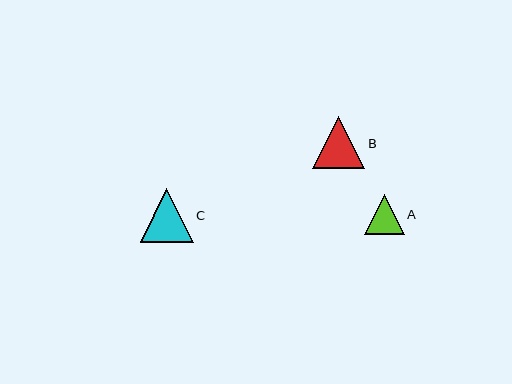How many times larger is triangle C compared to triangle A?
Triangle C is approximately 1.3 times the size of triangle A.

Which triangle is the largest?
Triangle C is the largest with a size of approximately 53 pixels.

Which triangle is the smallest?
Triangle A is the smallest with a size of approximately 40 pixels.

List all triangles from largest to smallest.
From largest to smallest: C, B, A.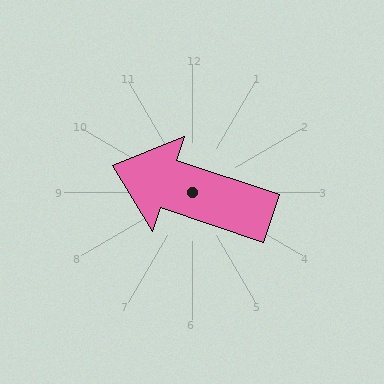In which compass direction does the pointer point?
West.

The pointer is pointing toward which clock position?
Roughly 10 o'clock.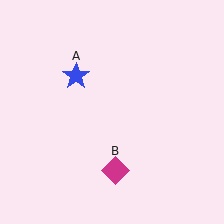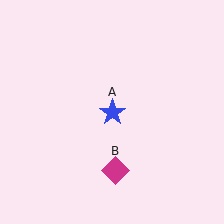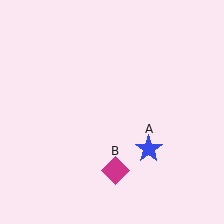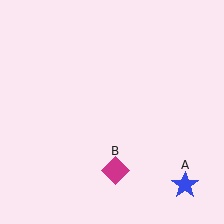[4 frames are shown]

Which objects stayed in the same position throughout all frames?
Magenta diamond (object B) remained stationary.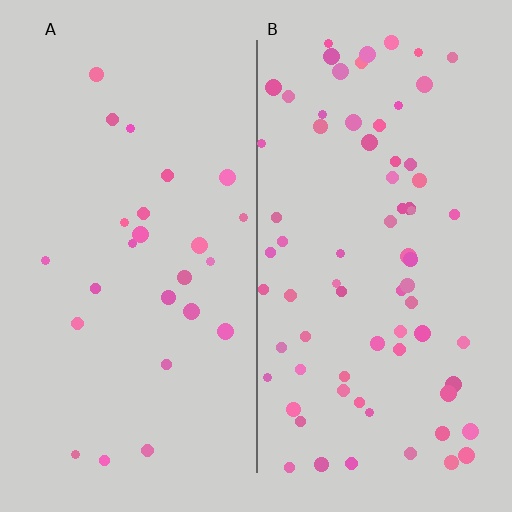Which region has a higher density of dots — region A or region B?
B (the right).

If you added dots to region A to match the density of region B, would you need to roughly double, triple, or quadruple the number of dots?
Approximately triple.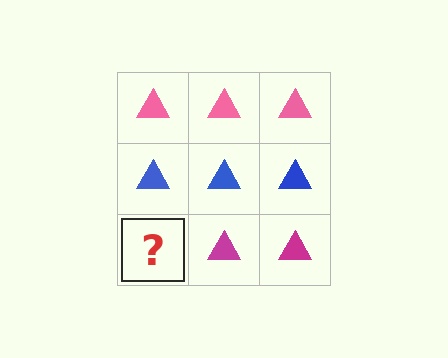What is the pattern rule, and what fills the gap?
The rule is that each row has a consistent color. The gap should be filled with a magenta triangle.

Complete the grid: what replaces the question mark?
The question mark should be replaced with a magenta triangle.